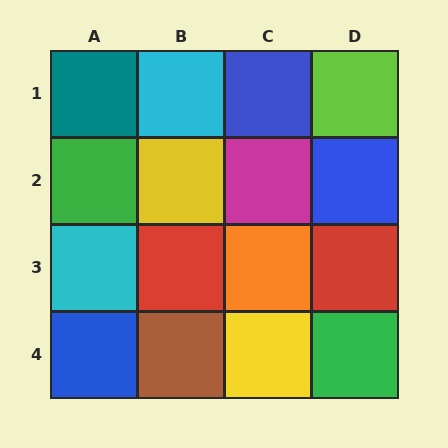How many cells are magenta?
1 cell is magenta.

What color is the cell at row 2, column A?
Green.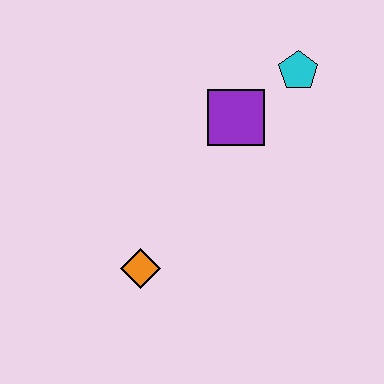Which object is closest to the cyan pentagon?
The purple square is closest to the cyan pentagon.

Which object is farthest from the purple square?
The orange diamond is farthest from the purple square.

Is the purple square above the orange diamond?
Yes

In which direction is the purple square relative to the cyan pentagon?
The purple square is to the left of the cyan pentagon.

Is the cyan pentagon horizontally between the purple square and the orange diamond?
No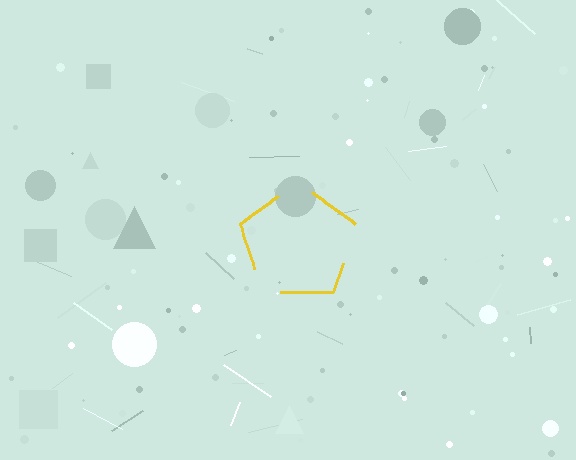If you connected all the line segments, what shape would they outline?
They would outline a pentagon.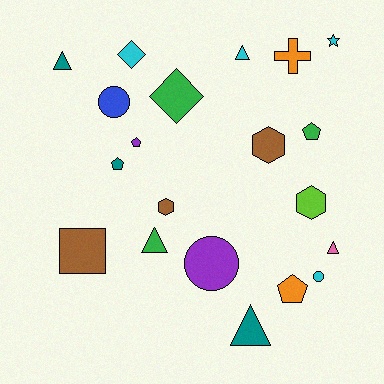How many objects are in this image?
There are 20 objects.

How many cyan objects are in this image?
There are 4 cyan objects.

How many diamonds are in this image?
There are 2 diamonds.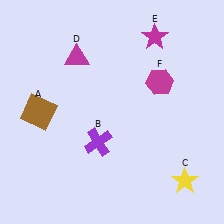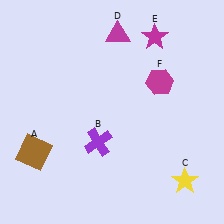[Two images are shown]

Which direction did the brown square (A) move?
The brown square (A) moved down.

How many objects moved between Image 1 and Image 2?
2 objects moved between the two images.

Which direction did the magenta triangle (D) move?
The magenta triangle (D) moved right.